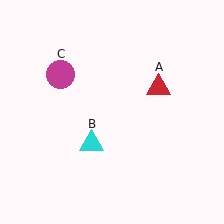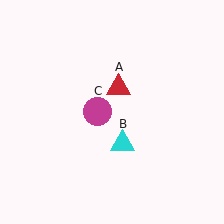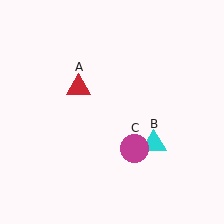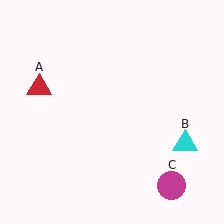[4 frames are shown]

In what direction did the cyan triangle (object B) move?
The cyan triangle (object B) moved right.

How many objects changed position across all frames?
3 objects changed position: red triangle (object A), cyan triangle (object B), magenta circle (object C).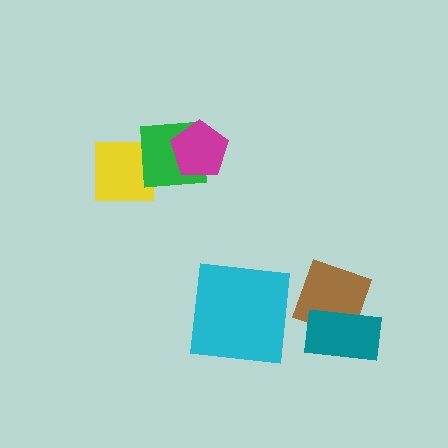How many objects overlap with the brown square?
1 object overlaps with the brown square.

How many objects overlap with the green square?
2 objects overlap with the green square.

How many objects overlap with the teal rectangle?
1 object overlaps with the teal rectangle.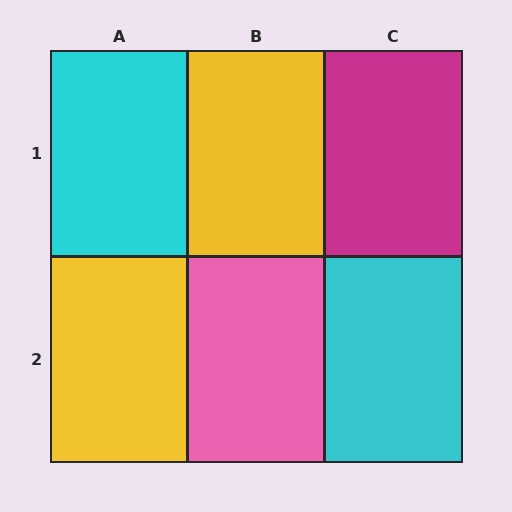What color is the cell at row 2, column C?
Cyan.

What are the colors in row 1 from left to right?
Cyan, yellow, magenta.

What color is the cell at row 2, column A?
Yellow.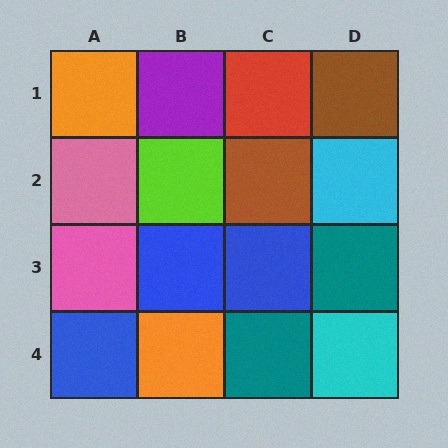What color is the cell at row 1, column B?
Purple.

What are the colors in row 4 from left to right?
Blue, orange, teal, cyan.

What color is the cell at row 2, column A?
Pink.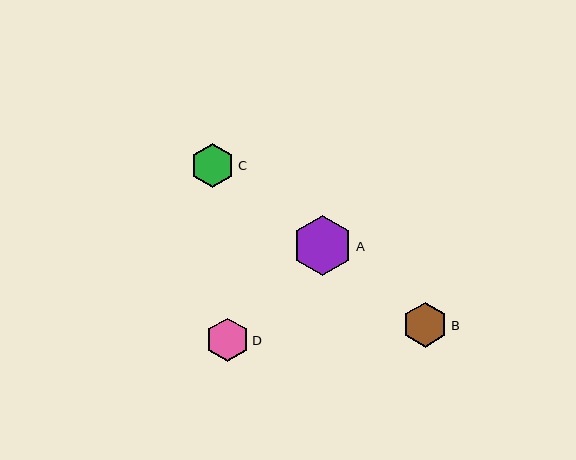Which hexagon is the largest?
Hexagon A is the largest with a size of approximately 60 pixels.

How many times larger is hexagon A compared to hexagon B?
Hexagon A is approximately 1.3 times the size of hexagon B.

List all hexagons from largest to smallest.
From largest to smallest: A, B, D, C.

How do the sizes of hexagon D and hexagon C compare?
Hexagon D and hexagon C are approximately the same size.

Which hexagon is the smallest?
Hexagon C is the smallest with a size of approximately 44 pixels.